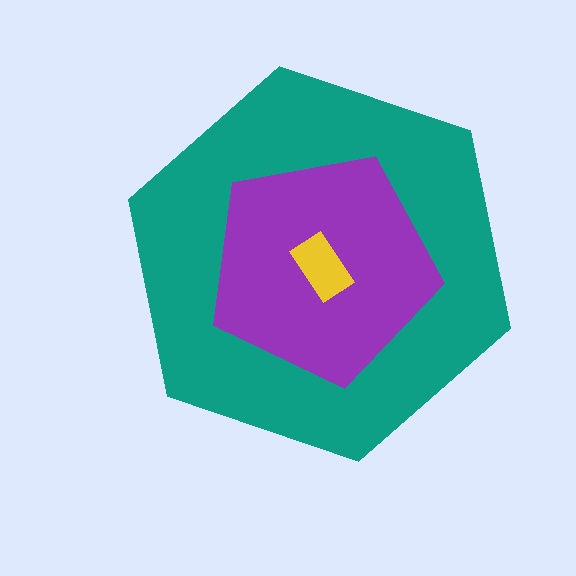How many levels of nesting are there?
3.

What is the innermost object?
The yellow rectangle.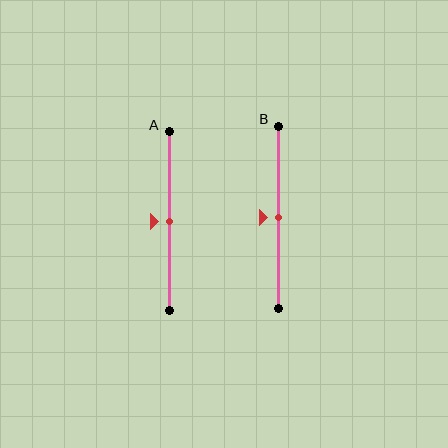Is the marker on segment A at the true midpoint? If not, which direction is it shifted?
Yes, the marker on segment A is at the true midpoint.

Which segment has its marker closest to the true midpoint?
Segment A has its marker closest to the true midpoint.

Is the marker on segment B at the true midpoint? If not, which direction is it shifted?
Yes, the marker on segment B is at the true midpoint.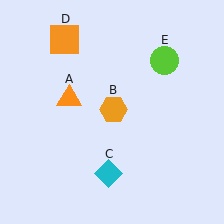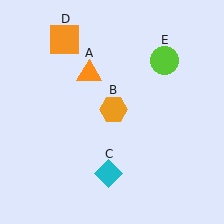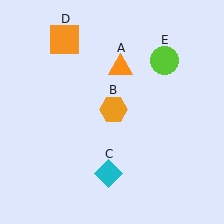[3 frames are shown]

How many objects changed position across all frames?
1 object changed position: orange triangle (object A).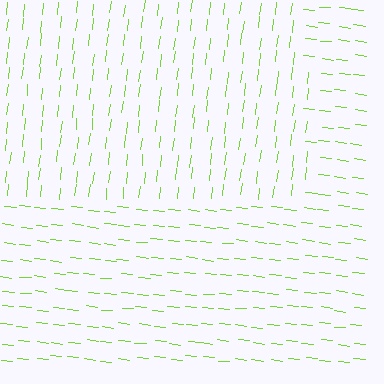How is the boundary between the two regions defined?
The boundary is defined purely by a change in line orientation (approximately 89 degrees difference). All lines are the same color and thickness.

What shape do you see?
I see a rectangle.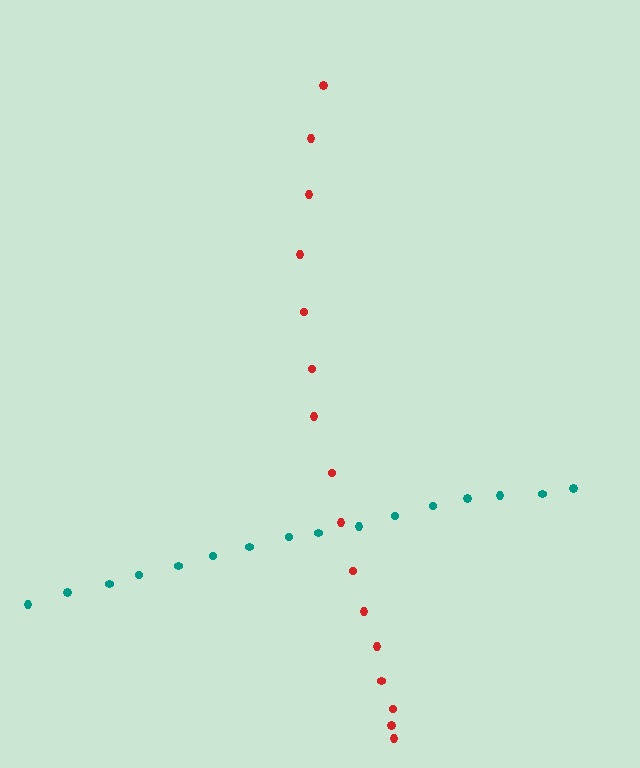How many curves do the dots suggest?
There are 2 distinct paths.